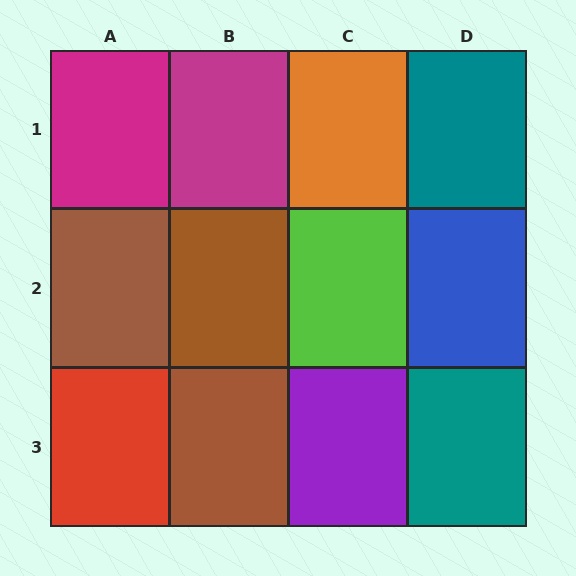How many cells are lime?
1 cell is lime.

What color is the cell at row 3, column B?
Brown.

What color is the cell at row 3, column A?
Red.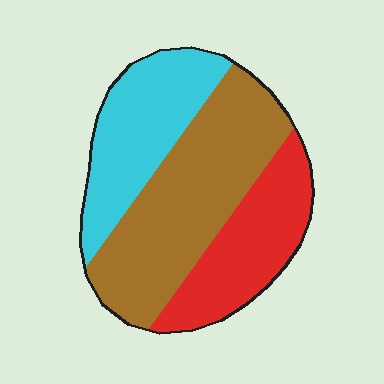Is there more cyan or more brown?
Brown.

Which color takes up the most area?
Brown, at roughly 45%.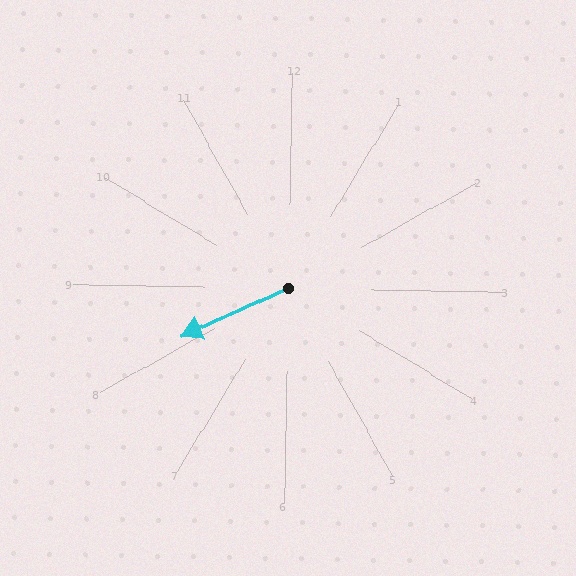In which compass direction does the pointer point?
Southwest.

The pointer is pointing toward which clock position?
Roughly 8 o'clock.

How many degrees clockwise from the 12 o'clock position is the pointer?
Approximately 245 degrees.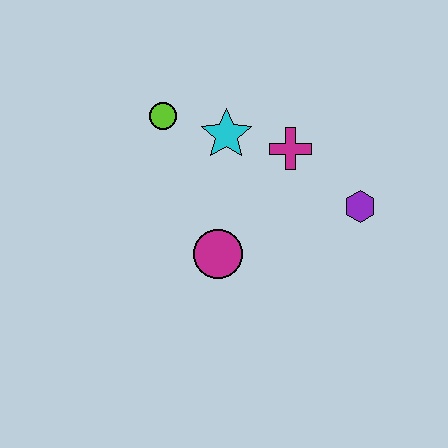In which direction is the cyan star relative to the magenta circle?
The cyan star is above the magenta circle.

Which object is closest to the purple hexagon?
The magenta cross is closest to the purple hexagon.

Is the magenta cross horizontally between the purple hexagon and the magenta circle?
Yes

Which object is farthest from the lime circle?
The purple hexagon is farthest from the lime circle.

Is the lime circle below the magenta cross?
No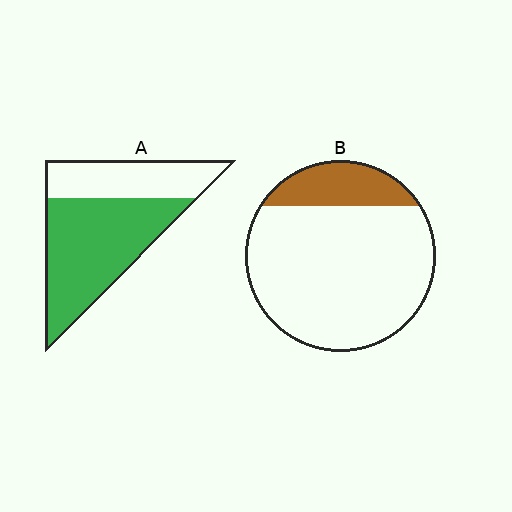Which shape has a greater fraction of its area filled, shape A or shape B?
Shape A.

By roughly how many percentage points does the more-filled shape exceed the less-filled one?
By roughly 45 percentage points (A over B).